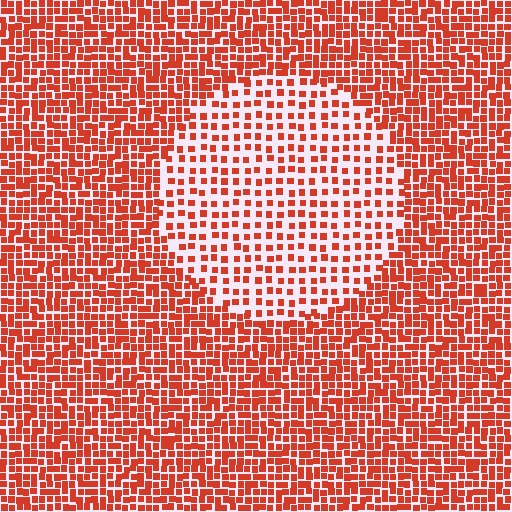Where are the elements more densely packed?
The elements are more densely packed outside the circle boundary.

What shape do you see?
I see a circle.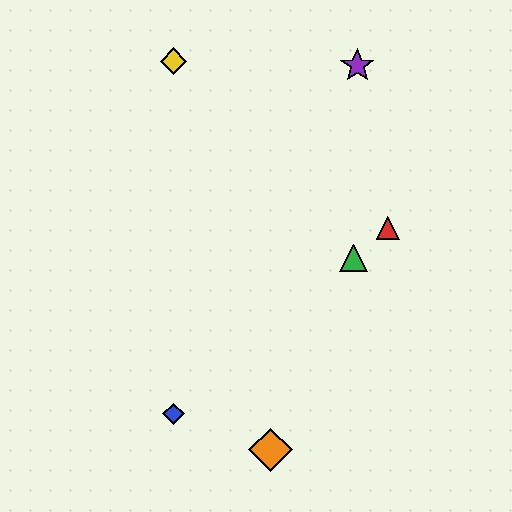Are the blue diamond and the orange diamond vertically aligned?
No, the blue diamond is at x≈174 and the orange diamond is at x≈271.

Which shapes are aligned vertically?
The blue diamond, the yellow diamond are aligned vertically.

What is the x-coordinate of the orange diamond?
The orange diamond is at x≈271.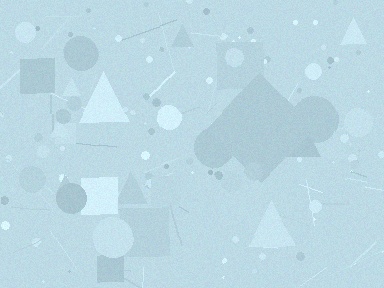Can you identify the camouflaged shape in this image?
The camouflaged shape is a diamond.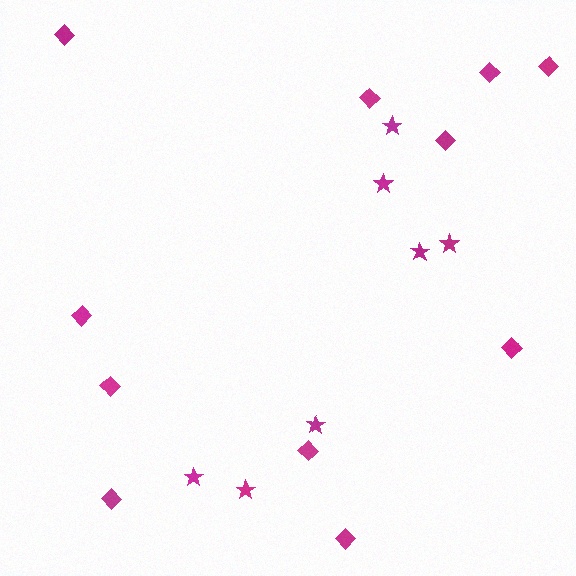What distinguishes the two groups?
There are 2 groups: one group of stars (7) and one group of diamonds (11).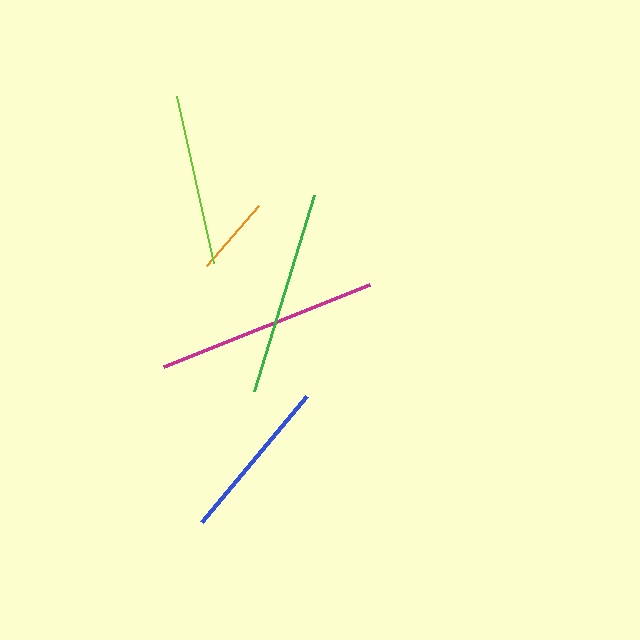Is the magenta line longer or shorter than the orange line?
The magenta line is longer than the orange line.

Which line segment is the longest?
The magenta line is the longest at approximately 221 pixels.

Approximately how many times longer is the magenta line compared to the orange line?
The magenta line is approximately 2.8 times the length of the orange line.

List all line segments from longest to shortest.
From longest to shortest: magenta, green, lime, blue, orange.